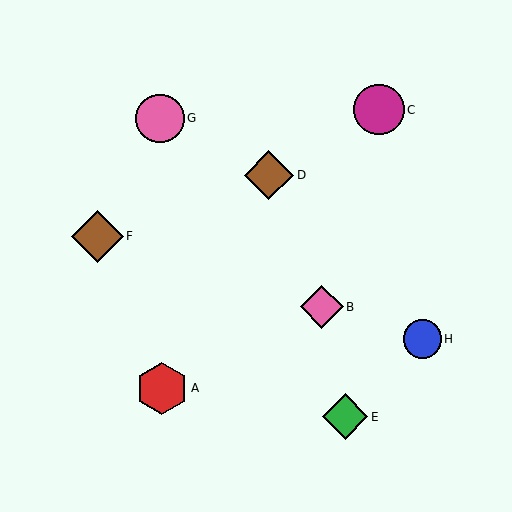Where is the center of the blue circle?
The center of the blue circle is at (422, 339).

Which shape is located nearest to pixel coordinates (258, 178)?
The brown diamond (labeled D) at (269, 175) is nearest to that location.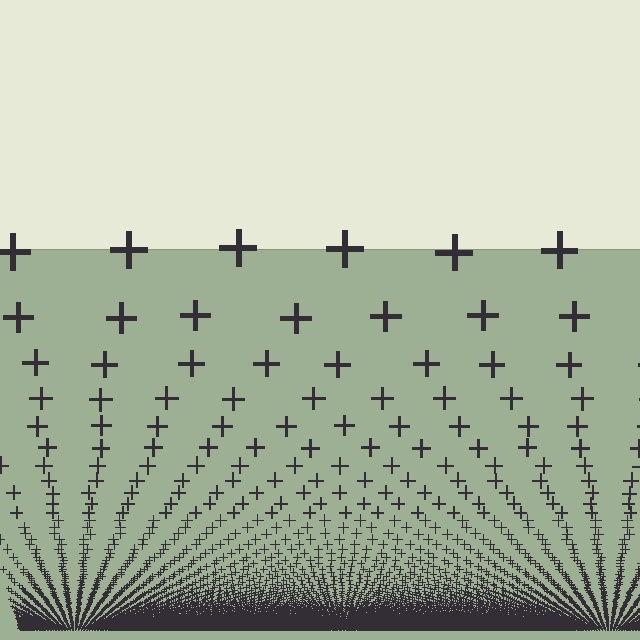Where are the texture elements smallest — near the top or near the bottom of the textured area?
Near the bottom.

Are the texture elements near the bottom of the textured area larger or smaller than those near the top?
Smaller. The gradient is inverted — elements near the bottom are smaller and denser.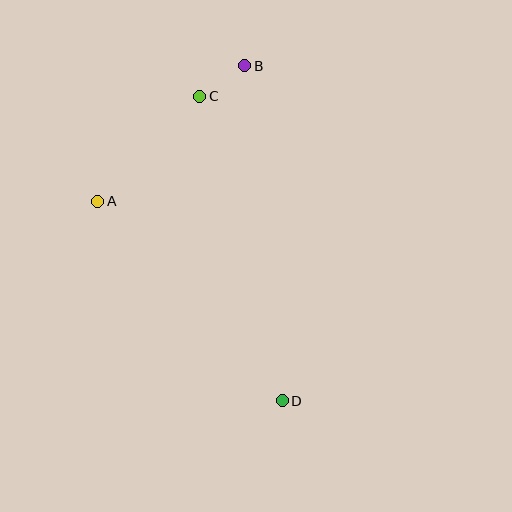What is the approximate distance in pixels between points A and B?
The distance between A and B is approximately 200 pixels.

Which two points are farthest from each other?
Points B and D are farthest from each other.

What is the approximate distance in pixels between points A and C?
The distance between A and C is approximately 146 pixels.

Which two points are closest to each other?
Points B and C are closest to each other.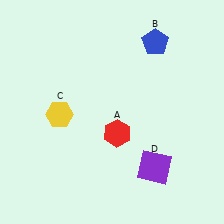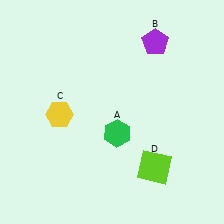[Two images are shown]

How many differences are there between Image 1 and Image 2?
There are 3 differences between the two images.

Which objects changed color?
A changed from red to green. B changed from blue to purple. D changed from purple to lime.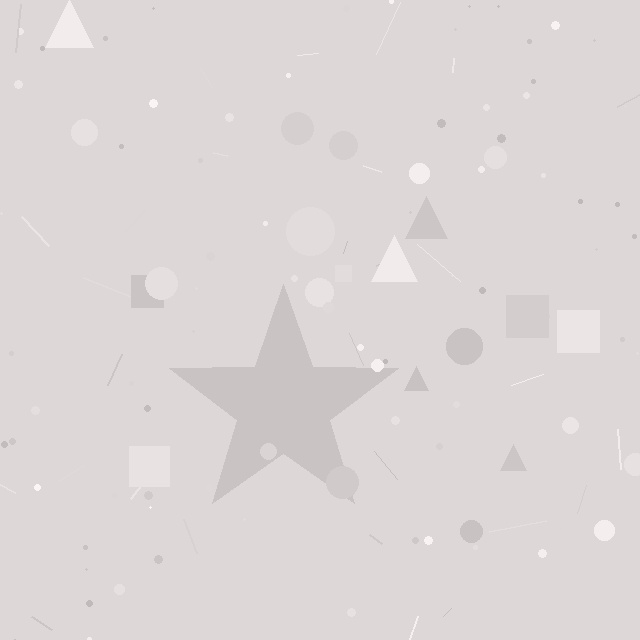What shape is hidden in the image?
A star is hidden in the image.